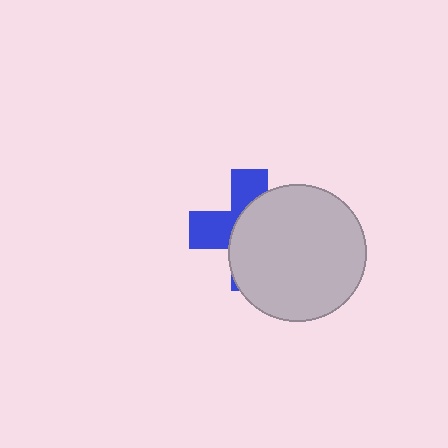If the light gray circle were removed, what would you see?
You would see the complete blue cross.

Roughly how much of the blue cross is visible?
A small part of it is visible (roughly 39%).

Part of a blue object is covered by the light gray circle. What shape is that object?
It is a cross.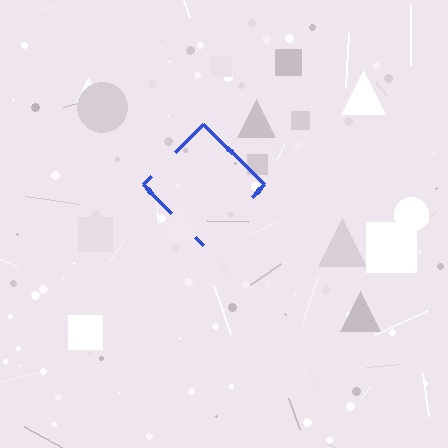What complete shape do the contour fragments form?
The contour fragments form a diamond.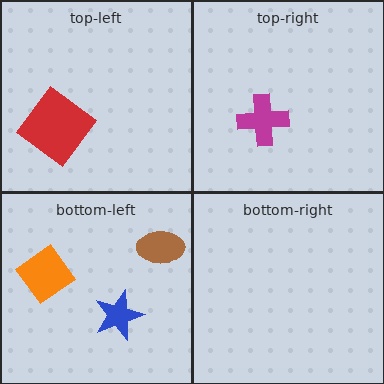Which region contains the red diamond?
The top-left region.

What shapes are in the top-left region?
The red diamond.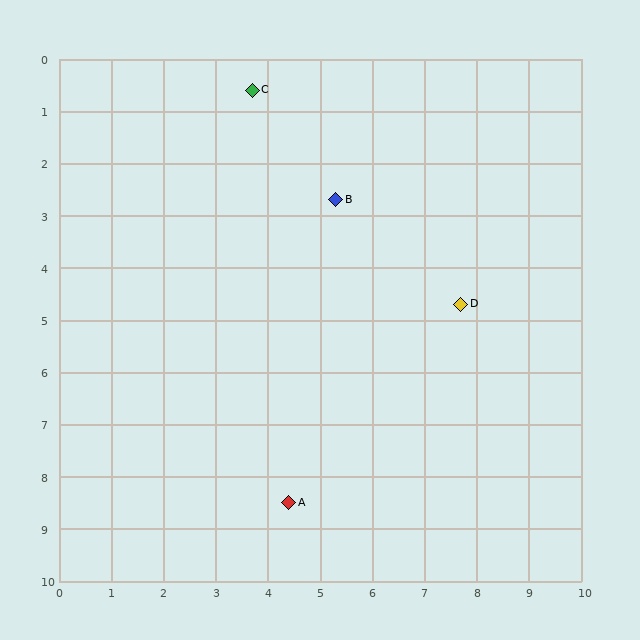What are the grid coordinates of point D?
Point D is at approximately (7.7, 4.7).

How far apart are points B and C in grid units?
Points B and C are about 2.6 grid units apart.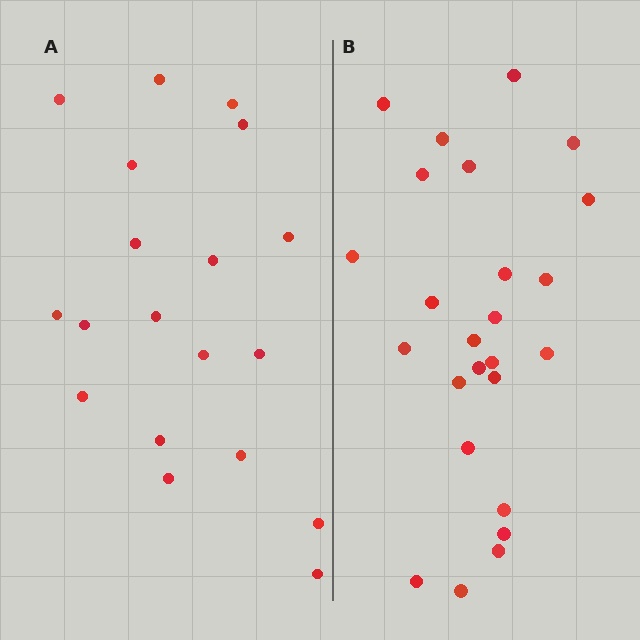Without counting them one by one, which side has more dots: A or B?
Region B (the right region) has more dots.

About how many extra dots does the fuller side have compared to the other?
Region B has about 6 more dots than region A.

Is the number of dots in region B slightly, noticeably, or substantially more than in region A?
Region B has noticeably more, but not dramatically so. The ratio is roughly 1.3 to 1.